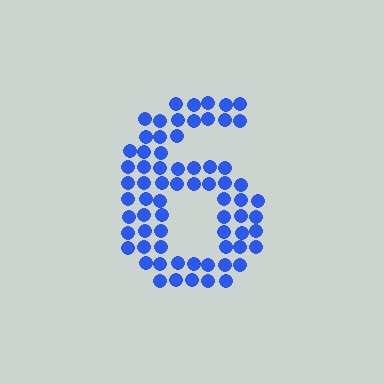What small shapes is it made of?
It is made of small circles.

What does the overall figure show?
The overall figure shows the digit 6.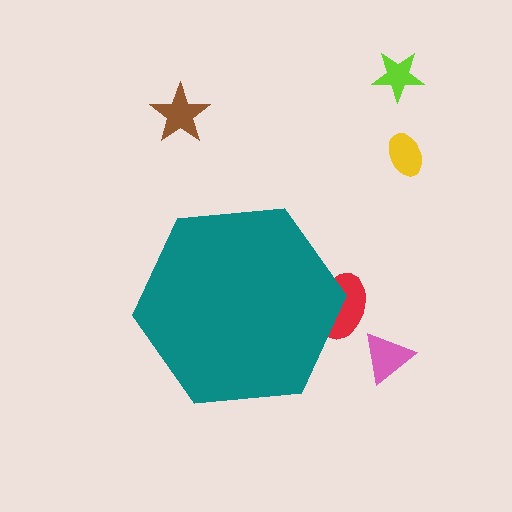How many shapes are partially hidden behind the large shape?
1 shape is partially hidden.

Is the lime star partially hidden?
No, the lime star is fully visible.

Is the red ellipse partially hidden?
Yes, the red ellipse is partially hidden behind the teal hexagon.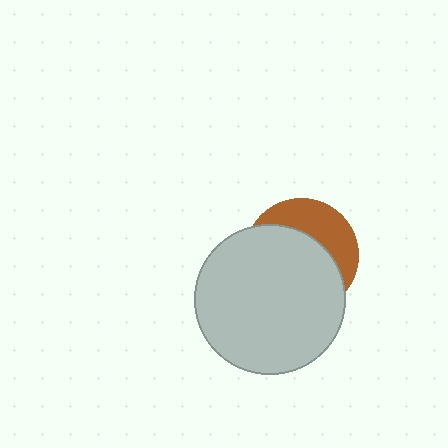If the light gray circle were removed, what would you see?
You would see the complete brown circle.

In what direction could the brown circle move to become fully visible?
The brown circle could move toward the upper-right. That would shift it out from behind the light gray circle entirely.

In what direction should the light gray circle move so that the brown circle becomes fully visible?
The light gray circle should move toward the lower-left. That is the shortest direction to clear the overlap and leave the brown circle fully visible.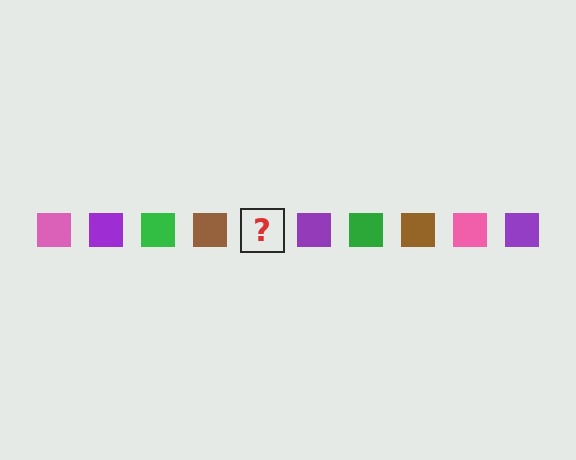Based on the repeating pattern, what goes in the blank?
The blank should be a pink square.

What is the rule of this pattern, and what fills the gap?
The rule is that the pattern cycles through pink, purple, green, brown squares. The gap should be filled with a pink square.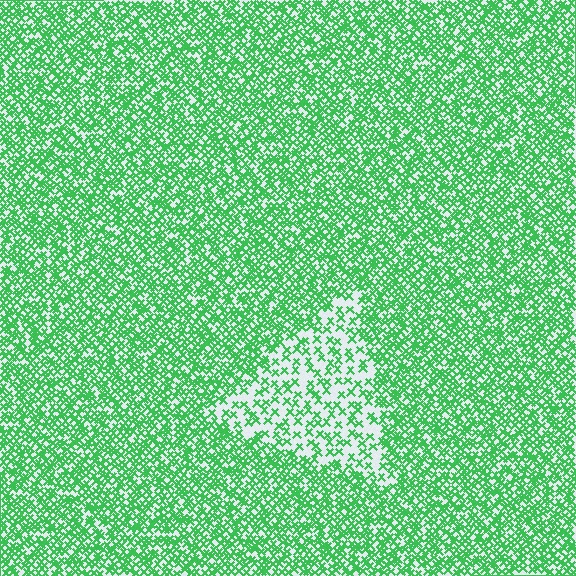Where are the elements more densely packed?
The elements are more densely packed outside the triangle boundary.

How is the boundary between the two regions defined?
The boundary is defined by a change in element density (approximately 2.3x ratio). All elements are the same color, size, and shape.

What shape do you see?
I see a triangle.